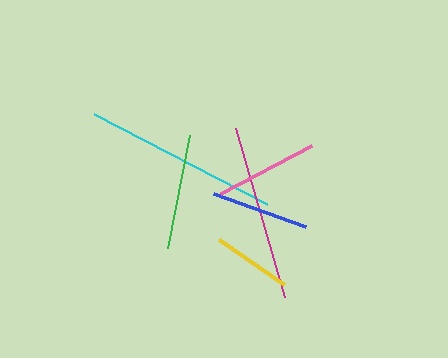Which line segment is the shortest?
The yellow line is the shortest at approximately 79 pixels.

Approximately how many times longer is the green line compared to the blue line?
The green line is approximately 1.2 times the length of the blue line.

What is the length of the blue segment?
The blue segment is approximately 98 pixels long.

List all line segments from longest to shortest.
From longest to shortest: cyan, magenta, green, pink, blue, yellow.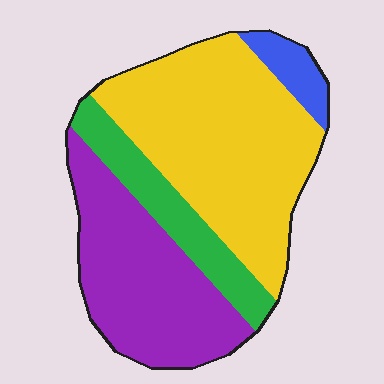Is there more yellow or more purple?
Yellow.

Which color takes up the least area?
Blue, at roughly 5%.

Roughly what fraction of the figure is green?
Green covers about 15% of the figure.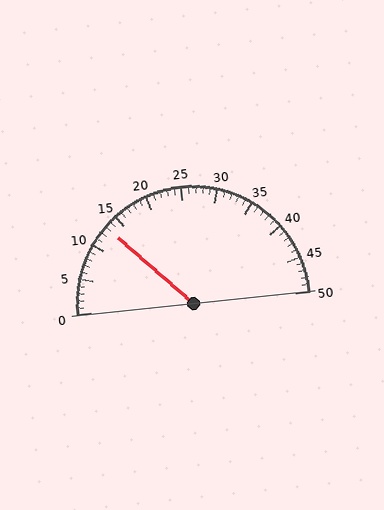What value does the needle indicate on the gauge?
The needle indicates approximately 13.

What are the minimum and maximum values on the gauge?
The gauge ranges from 0 to 50.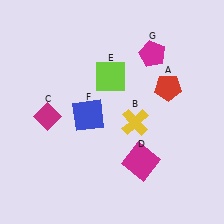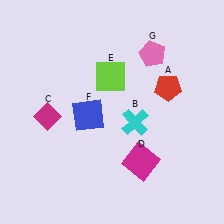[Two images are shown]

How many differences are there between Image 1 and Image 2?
There are 2 differences between the two images.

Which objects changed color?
B changed from yellow to cyan. G changed from magenta to pink.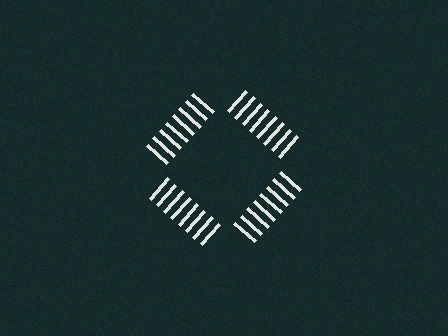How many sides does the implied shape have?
4 sides — the line-ends trace a square.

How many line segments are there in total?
32 — 8 along each of the 4 edges.